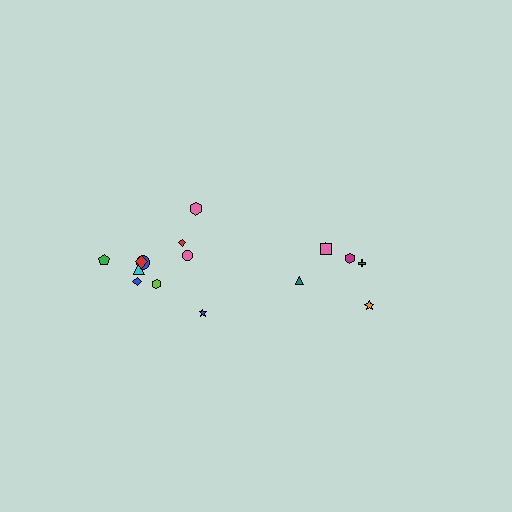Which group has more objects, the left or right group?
The left group.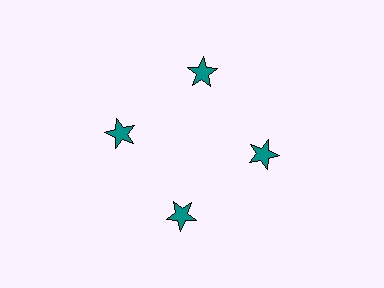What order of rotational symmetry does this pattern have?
This pattern has 4-fold rotational symmetry.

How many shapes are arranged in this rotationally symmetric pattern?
There are 4 shapes, arranged in 4 groups of 1.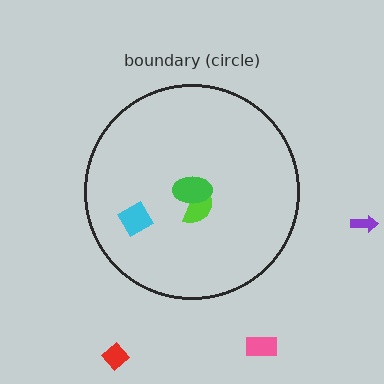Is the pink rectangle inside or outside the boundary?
Outside.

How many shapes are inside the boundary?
3 inside, 3 outside.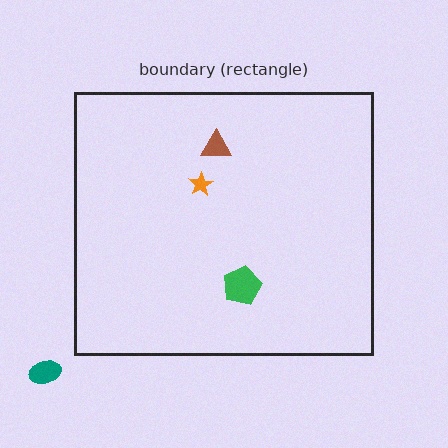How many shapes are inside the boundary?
3 inside, 1 outside.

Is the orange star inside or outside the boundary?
Inside.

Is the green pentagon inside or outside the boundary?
Inside.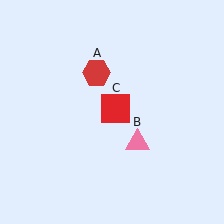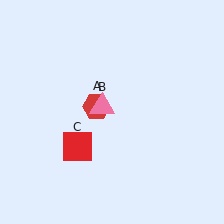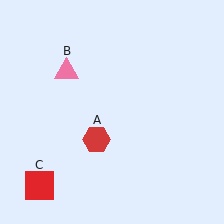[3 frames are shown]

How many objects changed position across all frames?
3 objects changed position: red hexagon (object A), pink triangle (object B), red square (object C).